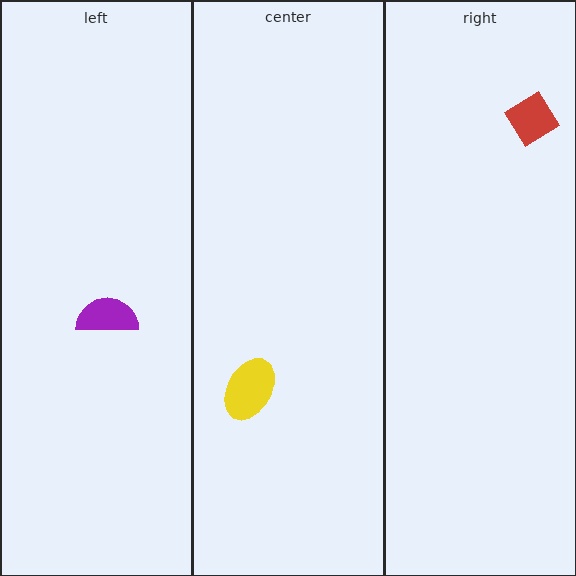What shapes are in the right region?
The red diamond.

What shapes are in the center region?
The yellow ellipse.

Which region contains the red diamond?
The right region.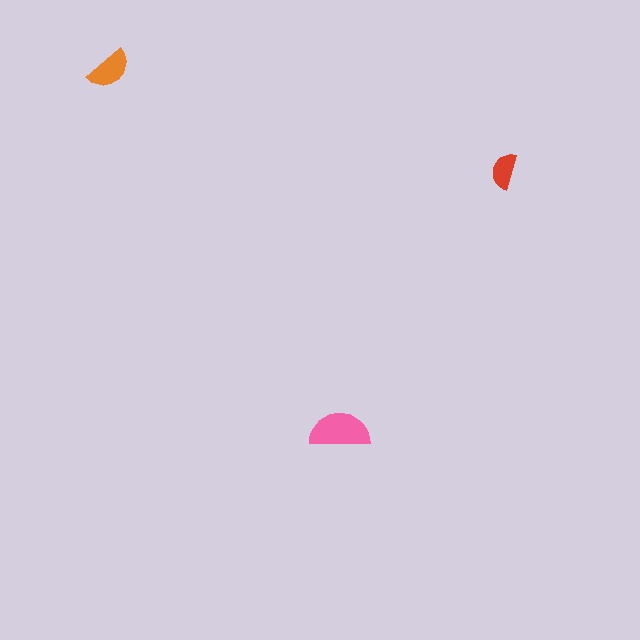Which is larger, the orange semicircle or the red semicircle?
The orange one.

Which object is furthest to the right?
The red semicircle is rightmost.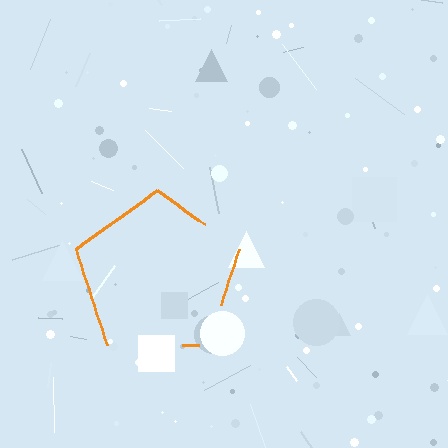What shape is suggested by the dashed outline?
The dashed outline suggests a pentagon.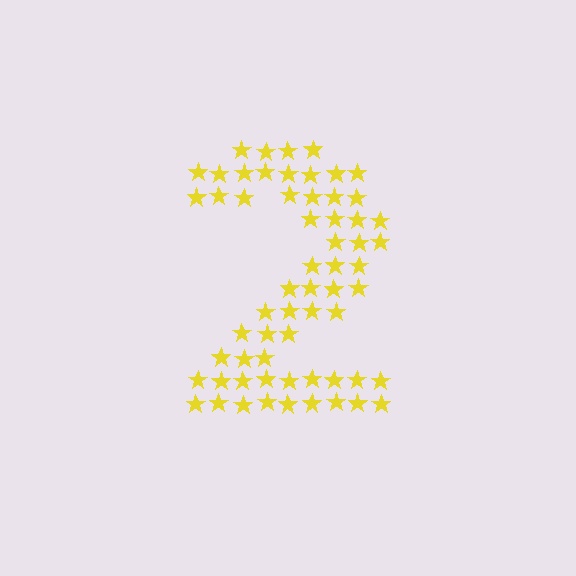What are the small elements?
The small elements are stars.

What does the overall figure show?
The overall figure shows the digit 2.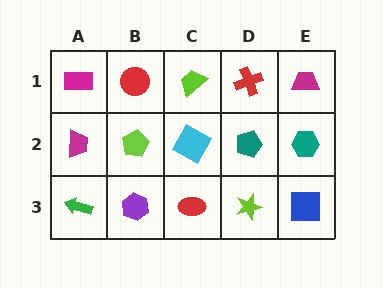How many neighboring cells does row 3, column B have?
3.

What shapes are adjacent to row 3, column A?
A magenta trapezoid (row 2, column A), a purple hexagon (row 3, column B).